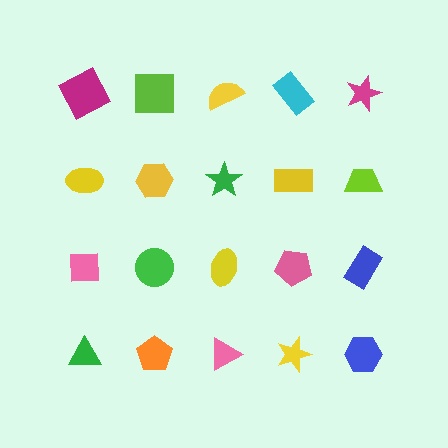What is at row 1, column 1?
A magenta square.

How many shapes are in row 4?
5 shapes.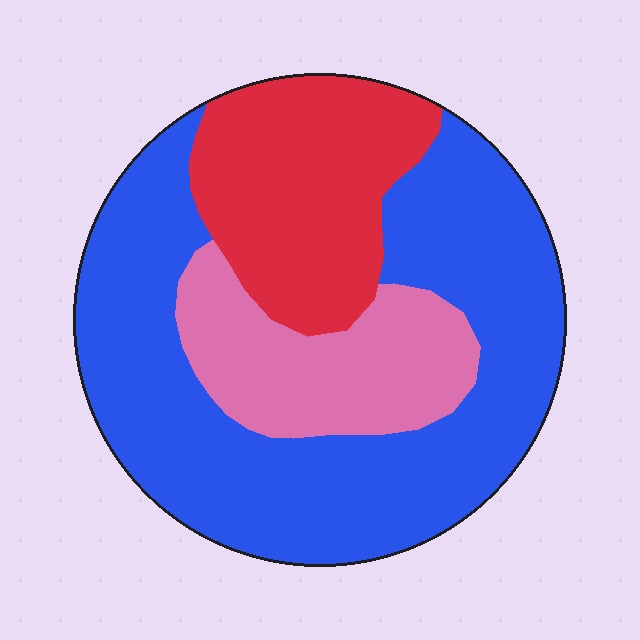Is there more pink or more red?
Red.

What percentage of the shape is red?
Red covers around 25% of the shape.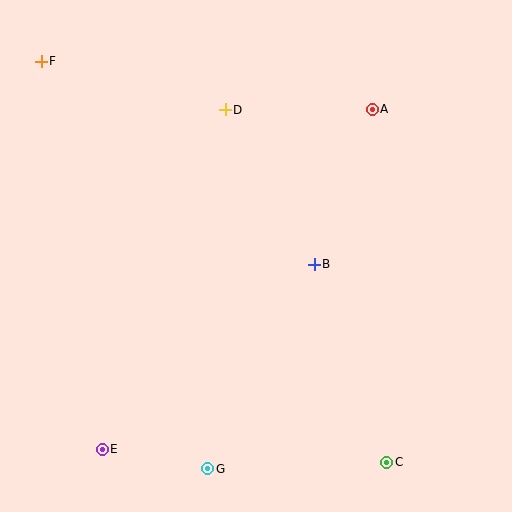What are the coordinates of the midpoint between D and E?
The midpoint between D and E is at (164, 280).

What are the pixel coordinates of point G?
Point G is at (208, 469).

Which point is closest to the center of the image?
Point B at (314, 264) is closest to the center.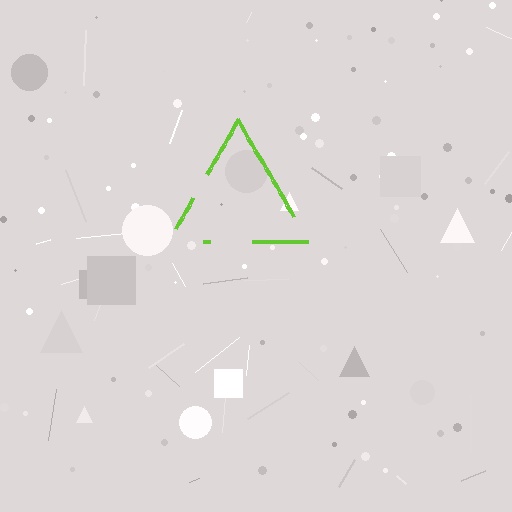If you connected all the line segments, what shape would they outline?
They would outline a triangle.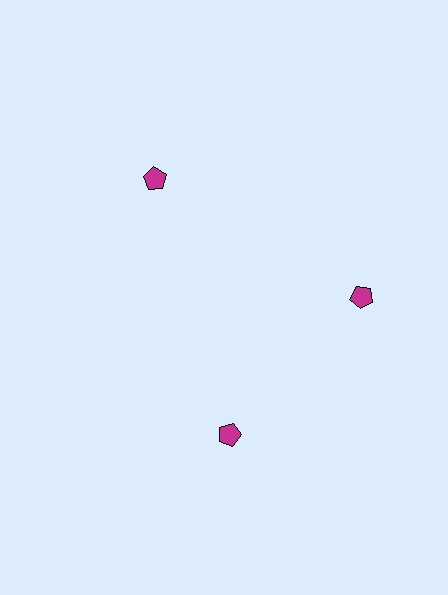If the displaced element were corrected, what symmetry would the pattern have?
It would have 3-fold rotational symmetry — the pattern would map onto itself every 120 degrees.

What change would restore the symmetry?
The symmetry would be restored by rotating it back into even spacing with its neighbors so that all 3 pentagons sit at equal angles and equal distance from the center.